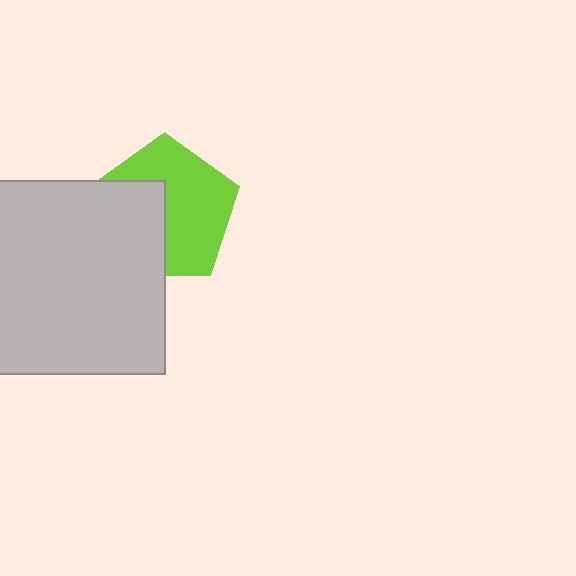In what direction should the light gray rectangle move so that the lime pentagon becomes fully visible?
The light gray rectangle should move left. That is the shortest direction to clear the overlap and leave the lime pentagon fully visible.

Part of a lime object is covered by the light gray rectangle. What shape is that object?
It is a pentagon.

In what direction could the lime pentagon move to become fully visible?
The lime pentagon could move right. That would shift it out from behind the light gray rectangle entirely.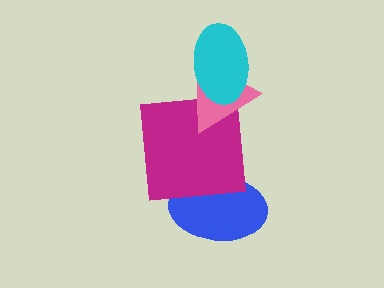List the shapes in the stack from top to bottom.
From top to bottom: the cyan ellipse, the pink triangle, the magenta square, the blue ellipse.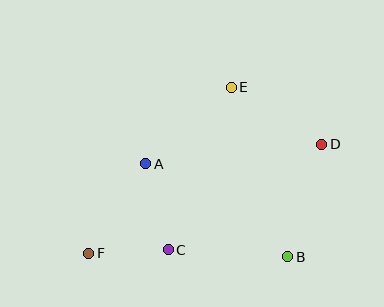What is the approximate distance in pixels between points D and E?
The distance between D and E is approximately 107 pixels.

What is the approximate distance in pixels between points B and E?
The distance between B and E is approximately 179 pixels.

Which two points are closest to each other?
Points C and F are closest to each other.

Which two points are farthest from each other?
Points D and F are farthest from each other.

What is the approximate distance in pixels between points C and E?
The distance between C and E is approximately 174 pixels.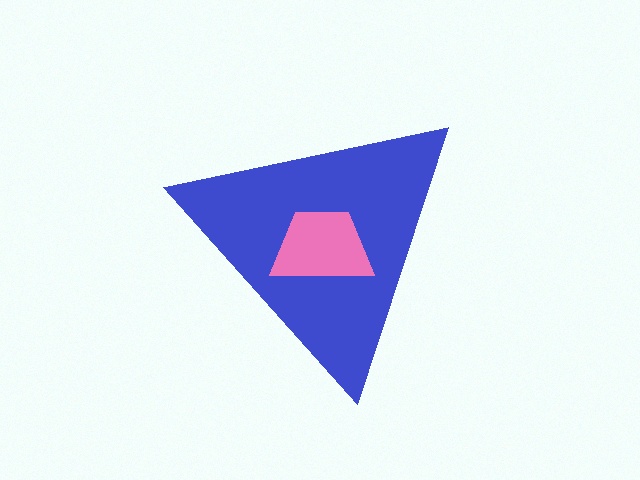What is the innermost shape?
The pink trapezoid.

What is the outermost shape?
The blue triangle.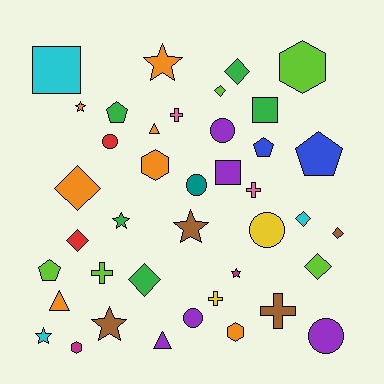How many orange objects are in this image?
There are 7 orange objects.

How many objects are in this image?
There are 40 objects.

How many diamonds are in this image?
There are 8 diamonds.